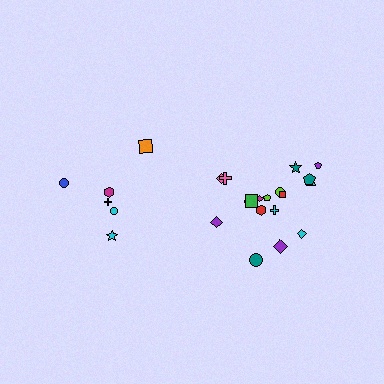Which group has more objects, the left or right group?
The right group.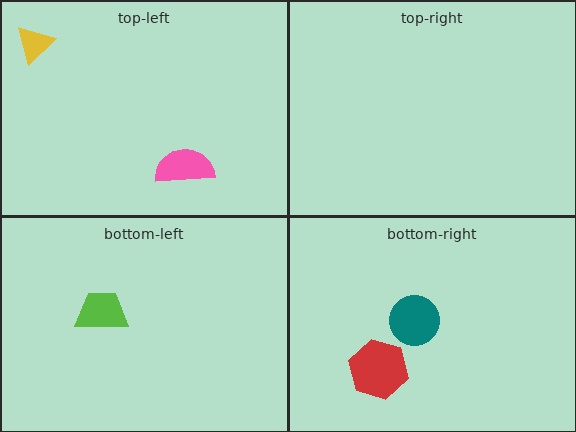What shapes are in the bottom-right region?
The red hexagon, the teal circle.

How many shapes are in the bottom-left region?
1.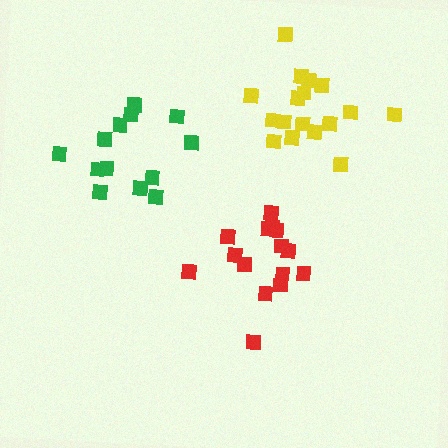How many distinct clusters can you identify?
There are 3 distinct clusters.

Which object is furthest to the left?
The green cluster is leftmost.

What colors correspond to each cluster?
The clusters are colored: red, green, yellow.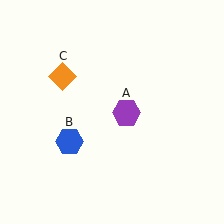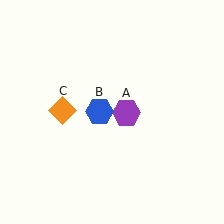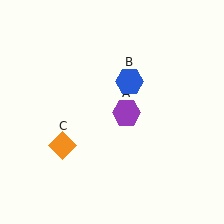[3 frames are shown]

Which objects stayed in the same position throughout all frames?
Purple hexagon (object A) remained stationary.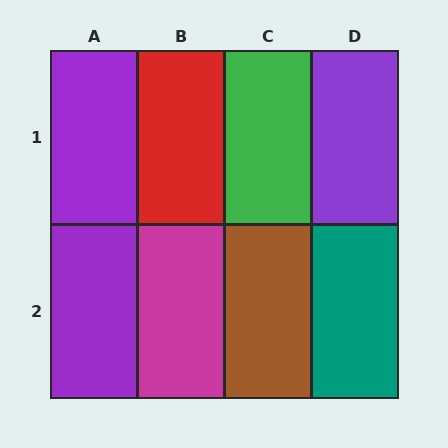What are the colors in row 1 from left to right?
Purple, red, green, purple.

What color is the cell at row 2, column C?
Brown.